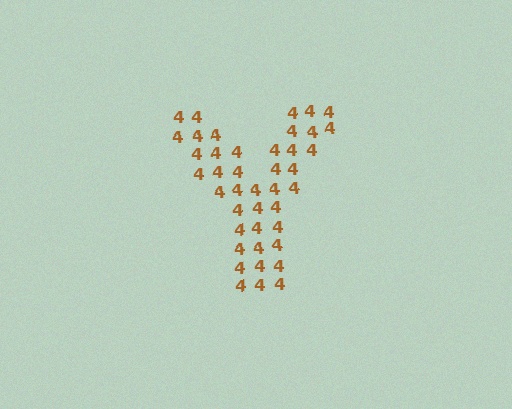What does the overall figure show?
The overall figure shows the letter Y.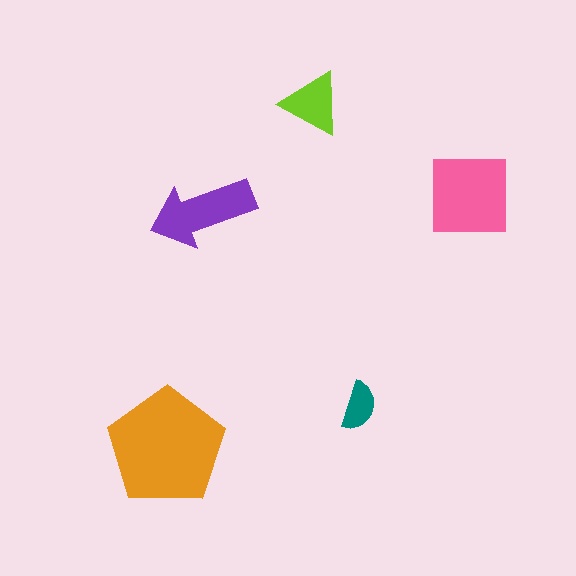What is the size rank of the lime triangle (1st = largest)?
4th.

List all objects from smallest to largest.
The teal semicircle, the lime triangle, the purple arrow, the pink square, the orange pentagon.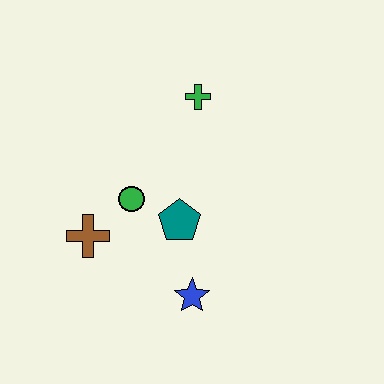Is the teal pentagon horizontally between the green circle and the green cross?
Yes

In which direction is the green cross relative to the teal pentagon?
The green cross is above the teal pentagon.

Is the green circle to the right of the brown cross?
Yes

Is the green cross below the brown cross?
No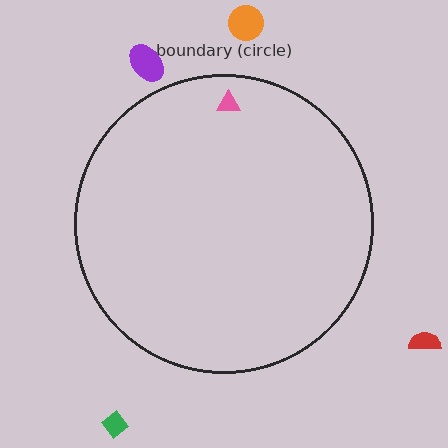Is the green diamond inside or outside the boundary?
Outside.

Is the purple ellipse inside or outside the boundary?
Outside.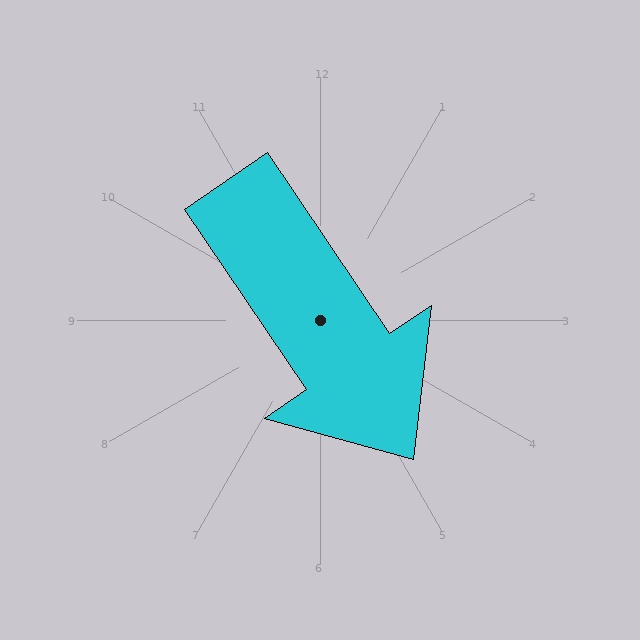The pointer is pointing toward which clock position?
Roughly 5 o'clock.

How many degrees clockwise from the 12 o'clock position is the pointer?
Approximately 146 degrees.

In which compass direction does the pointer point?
Southeast.